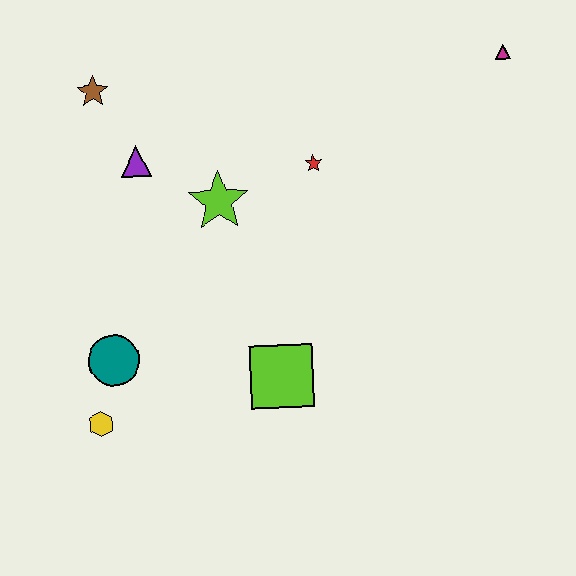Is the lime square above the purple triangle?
No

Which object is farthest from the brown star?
The magenta triangle is farthest from the brown star.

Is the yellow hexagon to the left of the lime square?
Yes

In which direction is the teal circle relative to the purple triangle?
The teal circle is below the purple triangle.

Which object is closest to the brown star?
The purple triangle is closest to the brown star.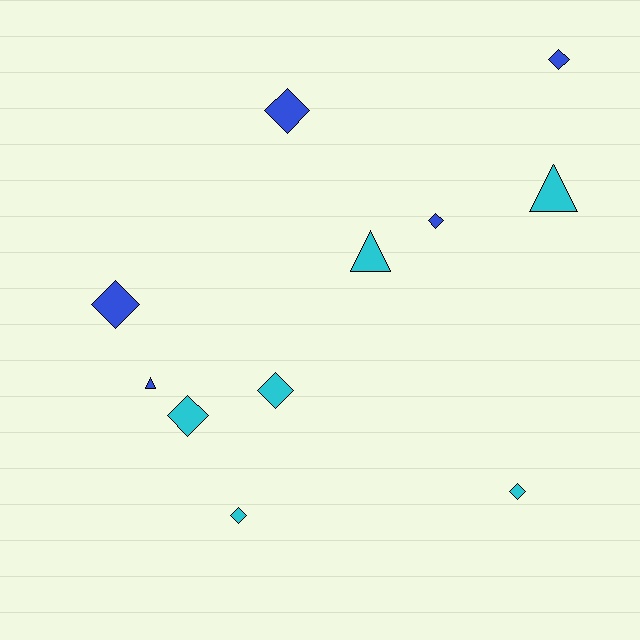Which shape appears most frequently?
Diamond, with 8 objects.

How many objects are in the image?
There are 11 objects.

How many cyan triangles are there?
There are 2 cyan triangles.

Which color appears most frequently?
Cyan, with 6 objects.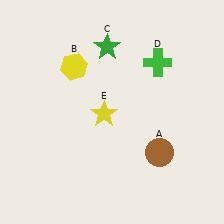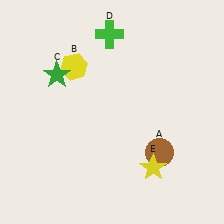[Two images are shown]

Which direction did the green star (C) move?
The green star (C) moved left.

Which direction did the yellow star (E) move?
The yellow star (E) moved down.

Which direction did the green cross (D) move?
The green cross (D) moved left.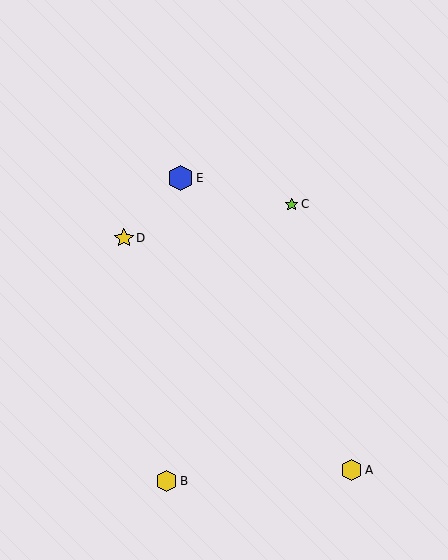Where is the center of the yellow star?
The center of the yellow star is at (124, 238).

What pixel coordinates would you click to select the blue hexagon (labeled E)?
Click at (181, 178) to select the blue hexagon E.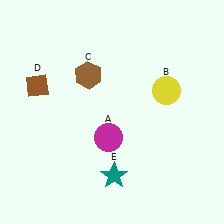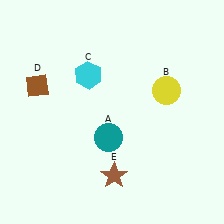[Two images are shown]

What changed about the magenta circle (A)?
In Image 1, A is magenta. In Image 2, it changed to teal.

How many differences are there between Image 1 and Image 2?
There are 3 differences between the two images.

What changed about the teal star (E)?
In Image 1, E is teal. In Image 2, it changed to brown.